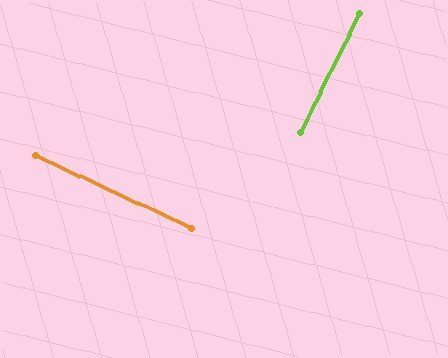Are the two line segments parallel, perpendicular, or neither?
Perpendicular — they meet at approximately 89°.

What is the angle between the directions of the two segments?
Approximately 89 degrees.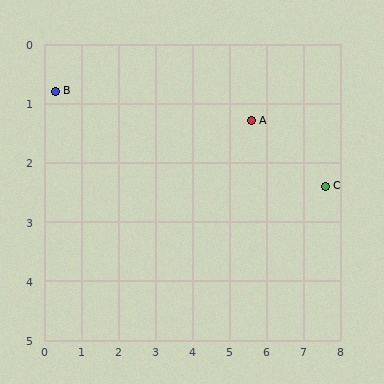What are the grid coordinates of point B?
Point B is at approximately (0.3, 0.8).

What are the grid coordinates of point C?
Point C is at approximately (7.6, 2.4).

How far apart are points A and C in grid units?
Points A and C are about 2.3 grid units apart.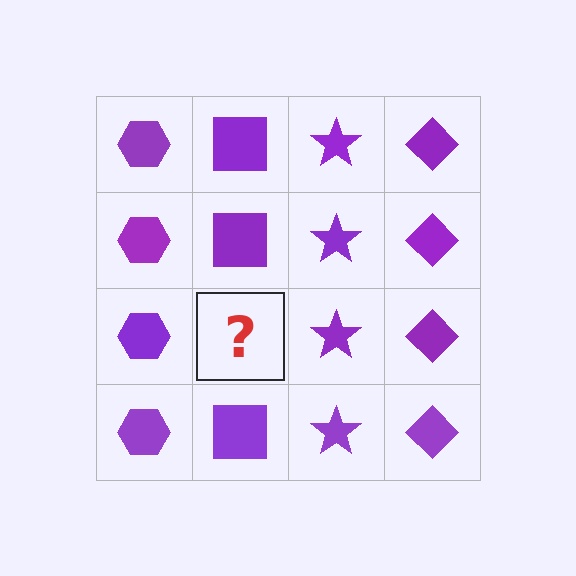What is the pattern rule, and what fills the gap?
The rule is that each column has a consistent shape. The gap should be filled with a purple square.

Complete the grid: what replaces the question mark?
The question mark should be replaced with a purple square.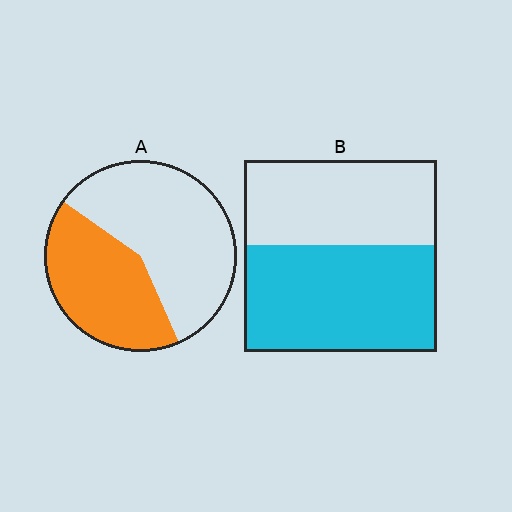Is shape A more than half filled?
No.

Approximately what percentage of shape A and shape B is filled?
A is approximately 40% and B is approximately 55%.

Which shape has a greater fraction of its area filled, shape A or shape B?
Shape B.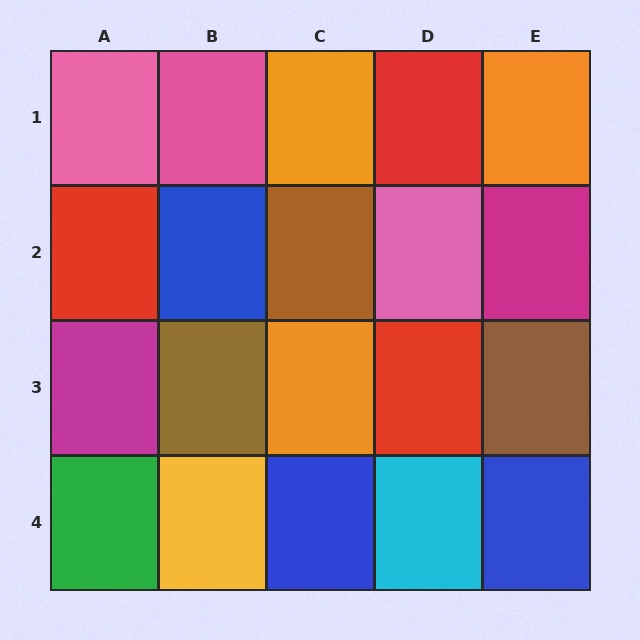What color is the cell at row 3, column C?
Orange.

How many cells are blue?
3 cells are blue.